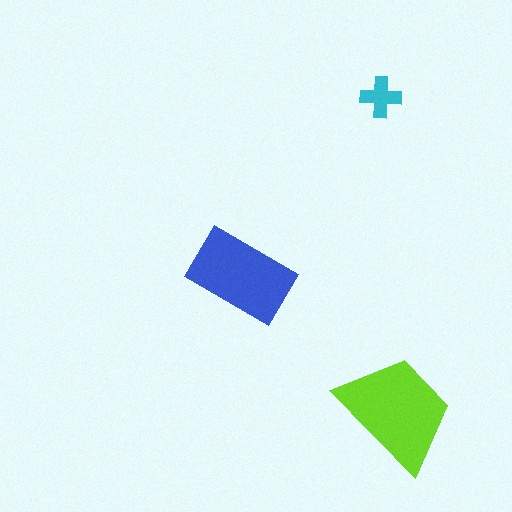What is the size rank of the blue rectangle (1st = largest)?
2nd.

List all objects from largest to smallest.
The lime trapezoid, the blue rectangle, the cyan cross.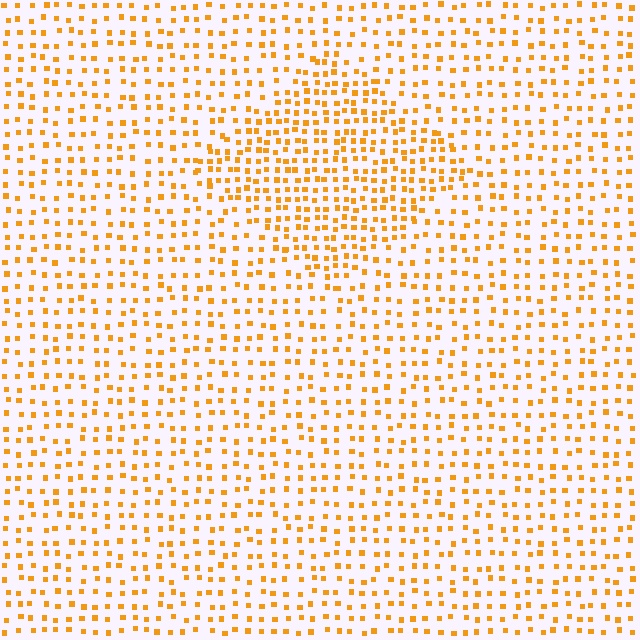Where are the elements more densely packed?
The elements are more densely packed inside the diamond boundary.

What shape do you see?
I see a diamond.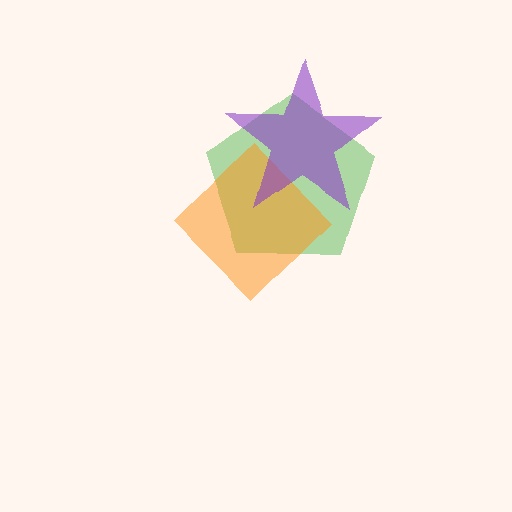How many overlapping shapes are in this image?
There are 3 overlapping shapes in the image.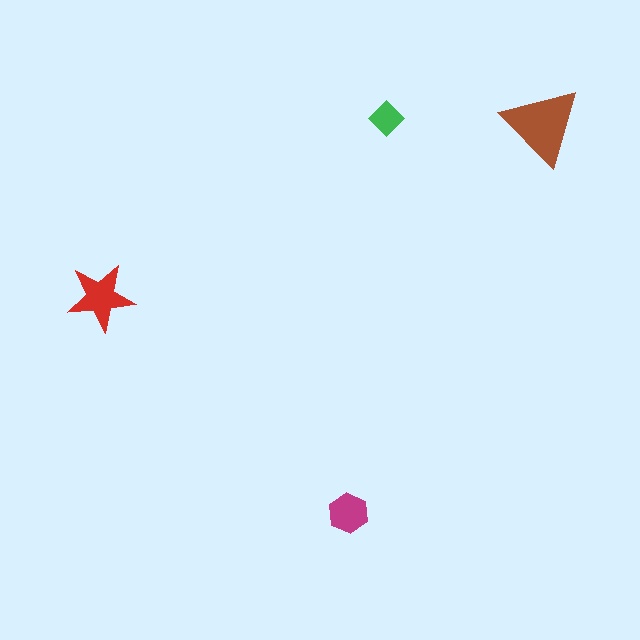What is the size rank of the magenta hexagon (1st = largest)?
3rd.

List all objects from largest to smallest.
The brown triangle, the red star, the magenta hexagon, the green diamond.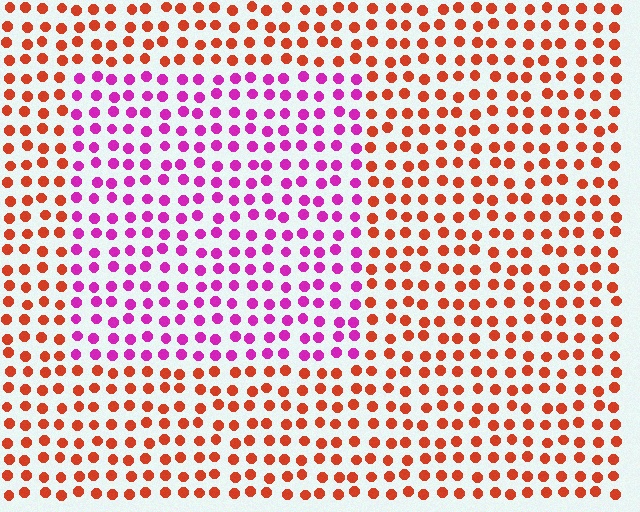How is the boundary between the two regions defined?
The boundary is defined purely by a slight shift in hue (about 60 degrees). Spacing, size, and orientation are identical on both sides.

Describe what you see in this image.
The image is filled with small red elements in a uniform arrangement. A rectangle-shaped region is visible where the elements are tinted to a slightly different hue, forming a subtle color boundary.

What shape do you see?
I see a rectangle.